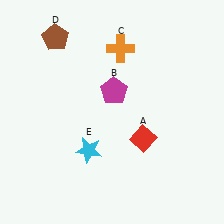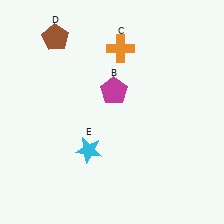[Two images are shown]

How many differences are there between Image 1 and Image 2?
There is 1 difference between the two images.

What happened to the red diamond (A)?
The red diamond (A) was removed in Image 2. It was in the bottom-right area of Image 1.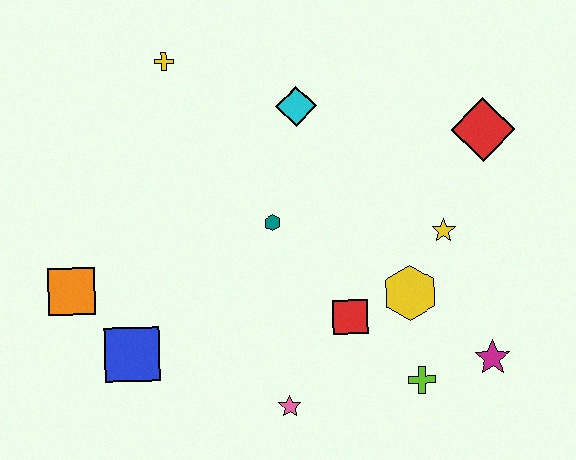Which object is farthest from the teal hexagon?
The magenta star is farthest from the teal hexagon.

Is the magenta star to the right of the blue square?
Yes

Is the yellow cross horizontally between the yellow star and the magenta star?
No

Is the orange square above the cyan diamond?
No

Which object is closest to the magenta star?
The lime cross is closest to the magenta star.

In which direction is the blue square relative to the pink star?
The blue square is to the left of the pink star.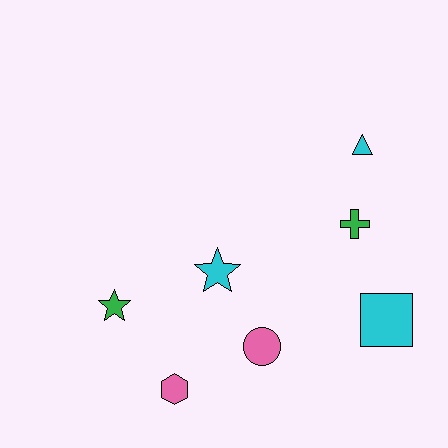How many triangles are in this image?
There is 1 triangle.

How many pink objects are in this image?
There are 2 pink objects.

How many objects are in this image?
There are 7 objects.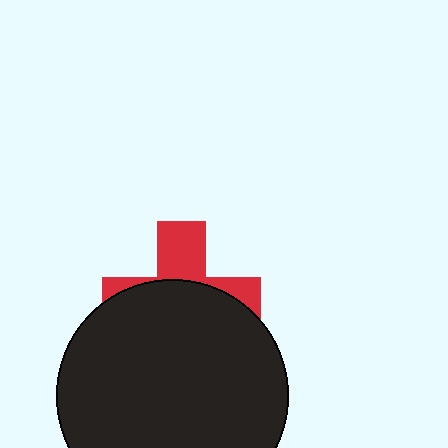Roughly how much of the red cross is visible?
A small part of it is visible (roughly 35%).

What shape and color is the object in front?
The object in front is a black circle.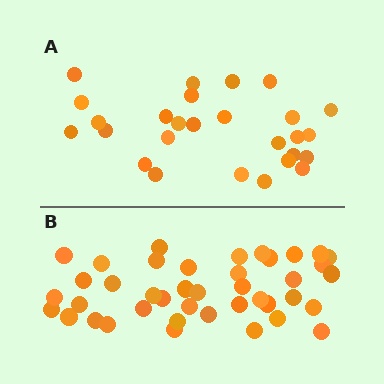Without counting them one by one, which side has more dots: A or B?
Region B (the bottom region) has more dots.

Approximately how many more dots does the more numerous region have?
Region B has approximately 15 more dots than region A.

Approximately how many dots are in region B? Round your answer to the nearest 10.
About 40 dots. (The exact count is 41, which rounds to 40.)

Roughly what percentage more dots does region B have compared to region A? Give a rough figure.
About 50% more.